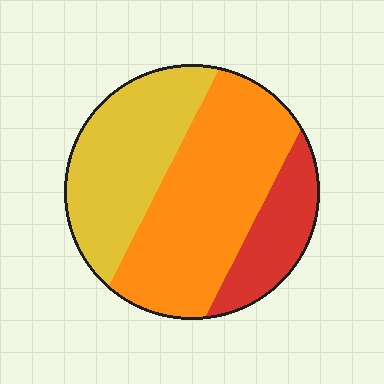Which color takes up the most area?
Orange, at roughly 50%.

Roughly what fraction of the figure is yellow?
Yellow covers around 35% of the figure.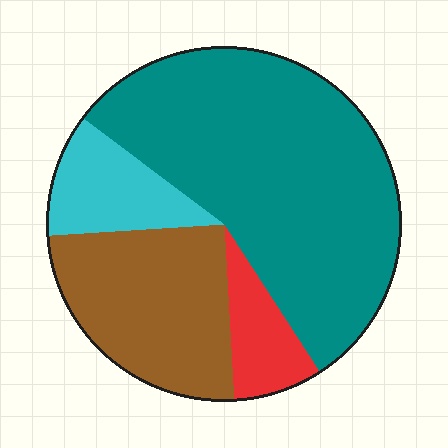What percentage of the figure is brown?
Brown covers roughly 25% of the figure.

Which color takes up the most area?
Teal, at roughly 55%.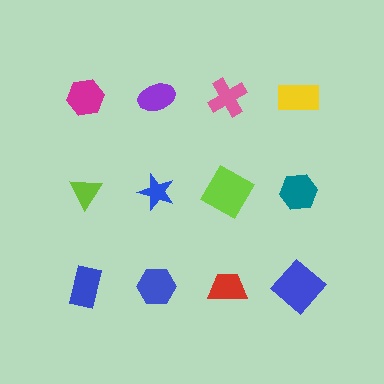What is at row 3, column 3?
A red trapezoid.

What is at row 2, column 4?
A teal hexagon.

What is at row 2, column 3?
A lime square.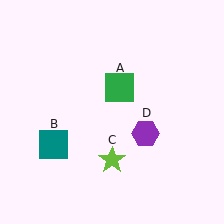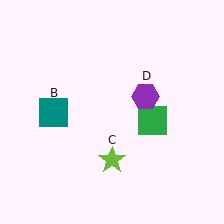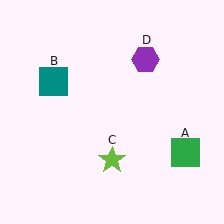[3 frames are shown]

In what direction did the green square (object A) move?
The green square (object A) moved down and to the right.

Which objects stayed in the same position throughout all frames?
Lime star (object C) remained stationary.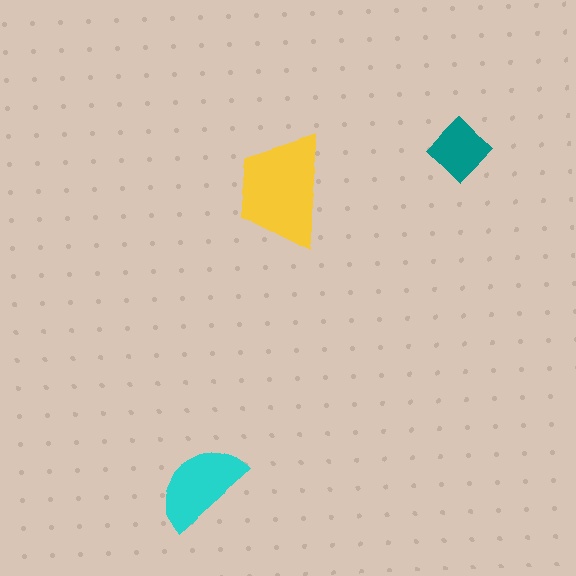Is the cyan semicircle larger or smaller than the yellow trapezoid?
Smaller.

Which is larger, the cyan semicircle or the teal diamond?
The cyan semicircle.